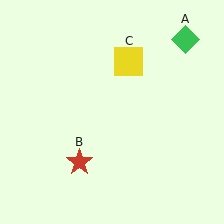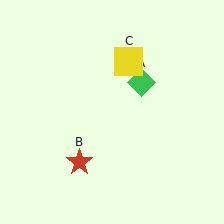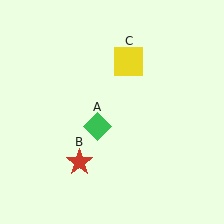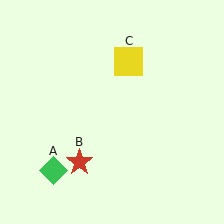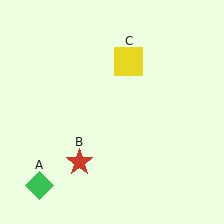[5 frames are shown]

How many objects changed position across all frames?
1 object changed position: green diamond (object A).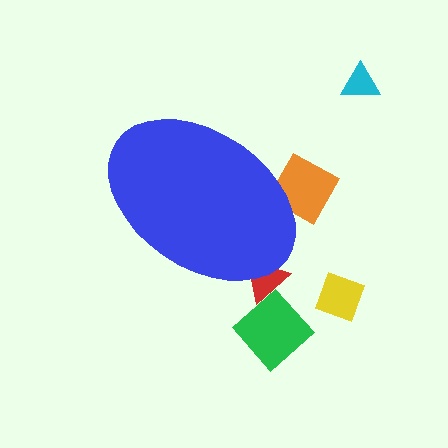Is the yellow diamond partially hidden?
No, the yellow diamond is fully visible.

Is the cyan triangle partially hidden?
No, the cyan triangle is fully visible.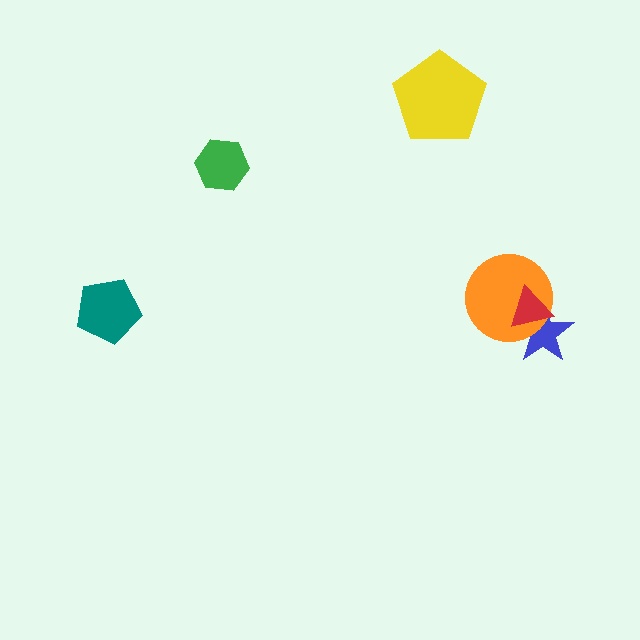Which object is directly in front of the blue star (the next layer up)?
The orange circle is directly in front of the blue star.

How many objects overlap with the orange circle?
2 objects overlap with the orange circle.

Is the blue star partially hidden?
Yes, it is partially covered by another shape.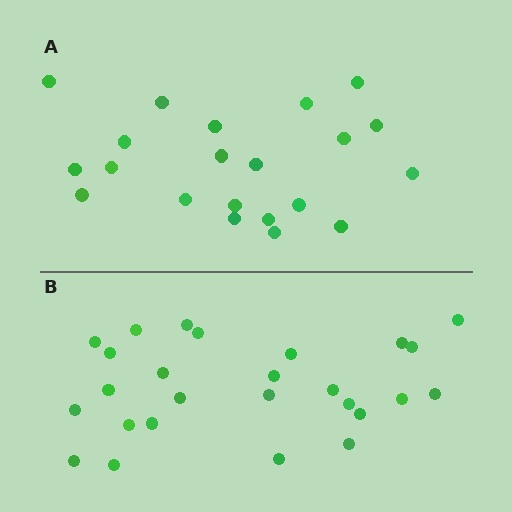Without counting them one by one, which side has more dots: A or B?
Region B (the bottom region) has more dots.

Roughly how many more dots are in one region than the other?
Region B has about 5 more dots than region A.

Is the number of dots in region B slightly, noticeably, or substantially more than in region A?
Region B has only slightly more — the two regions are fairly close. The ratio is roughly 1.2 to 1.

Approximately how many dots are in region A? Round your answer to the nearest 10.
About 20 dots. (The exact count is 21, which rounds to 20.)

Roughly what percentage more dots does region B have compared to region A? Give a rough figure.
About 25% more.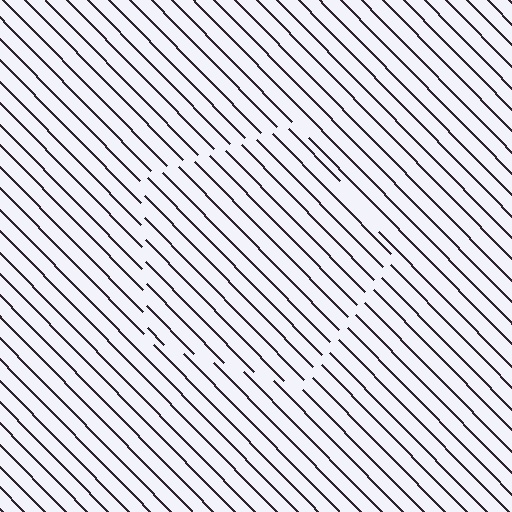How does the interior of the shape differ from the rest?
The interior of the shape contains the same grating, shifted by half a period — the contour is defined by the phase discontinuity where line-ends from the inner and outer gratings abut.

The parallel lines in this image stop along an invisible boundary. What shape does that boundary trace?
An illusory pentagon. The interior of the shape contains the same grating, shifted by half a period — the contour is defined by the phase discontinuity where line-ends from the inner and outer gratings abut.